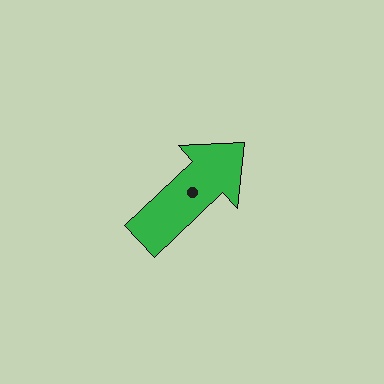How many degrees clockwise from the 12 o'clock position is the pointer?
Approximately 47 degrees.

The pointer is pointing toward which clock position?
Roughly 2 o'clock.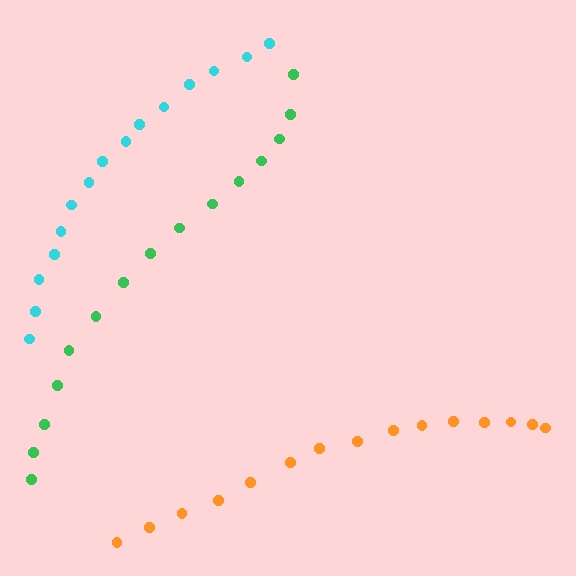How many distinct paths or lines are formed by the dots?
There are 3 distinct paths.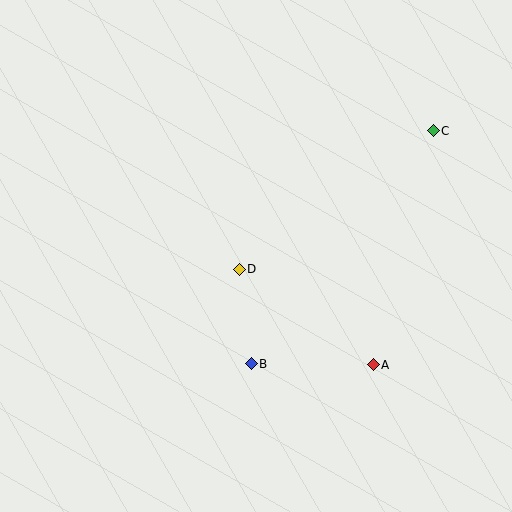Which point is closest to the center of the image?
Point D at (239, 269) is closest to the center.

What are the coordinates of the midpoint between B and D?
The midpoint between B and D is at (245, 317).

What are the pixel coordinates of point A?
Point A is at (373, 365).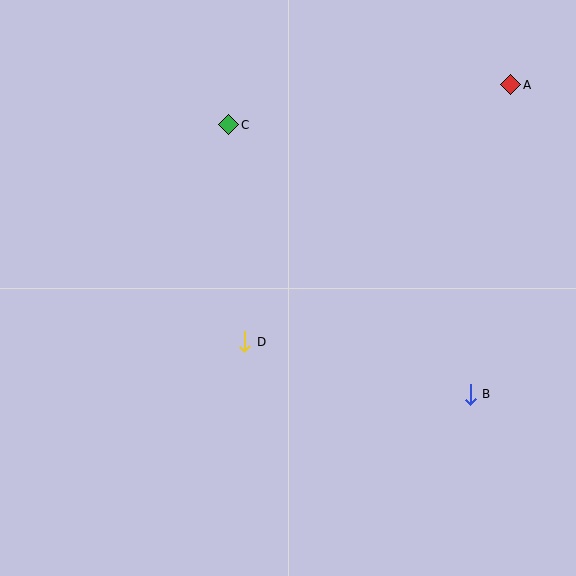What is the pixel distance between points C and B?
The distance between C and B is 362 pixels.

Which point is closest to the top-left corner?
Point C is closest to the top-left corner.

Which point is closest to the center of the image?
Point D at (245, 342) is closest to the center.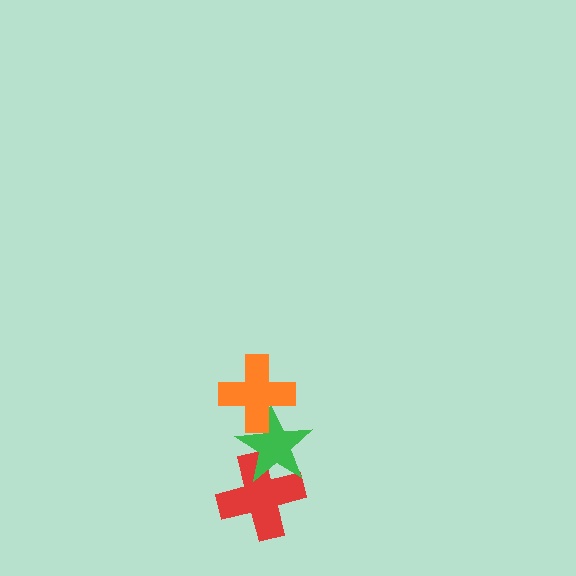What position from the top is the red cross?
The red cross is 3rd from the top.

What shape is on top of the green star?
The orange cross is on top of the green star.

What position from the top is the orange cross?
The orange cross is 1st from the top.